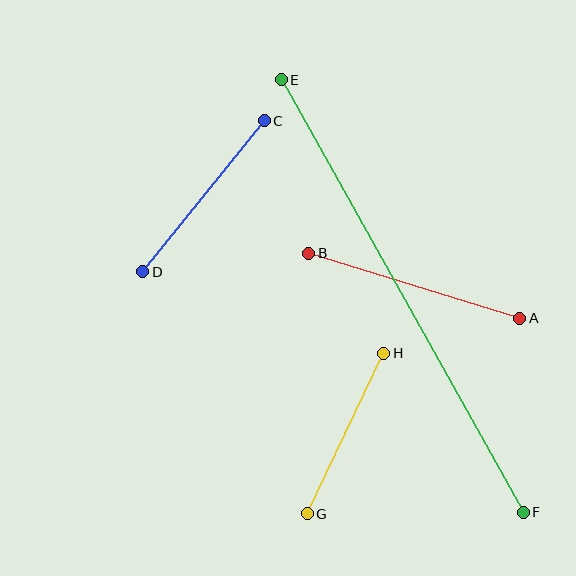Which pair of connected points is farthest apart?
Points E and F are farthest apart.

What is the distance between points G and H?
The distance is approximately 178 pixels.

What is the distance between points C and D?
The distance is approximately 194 pixels.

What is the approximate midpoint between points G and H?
The midpoint is at approximately (345, 434) pixels.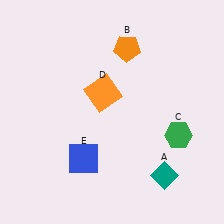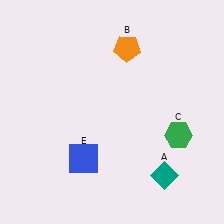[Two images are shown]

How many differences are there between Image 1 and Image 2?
There is 1 difference between the two images.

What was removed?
The orange square (D) was removed in Image 2.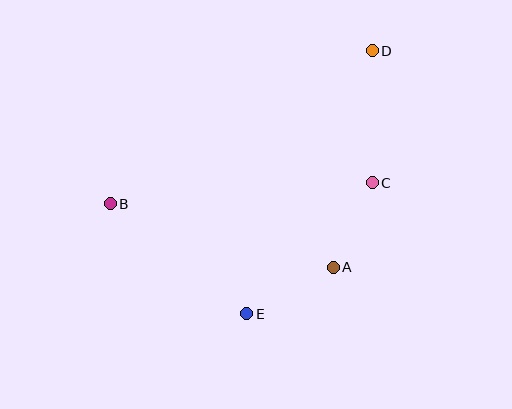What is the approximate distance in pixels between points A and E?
The distance between A and E is approximately 98 pixels.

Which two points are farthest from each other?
Points B and D are farthest from each other.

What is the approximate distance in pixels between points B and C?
The distance between B and C is approximately 263 pixels.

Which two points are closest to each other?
Points A and C are closest to each other.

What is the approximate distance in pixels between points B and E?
The distance between B and E is approximately 175 pixels.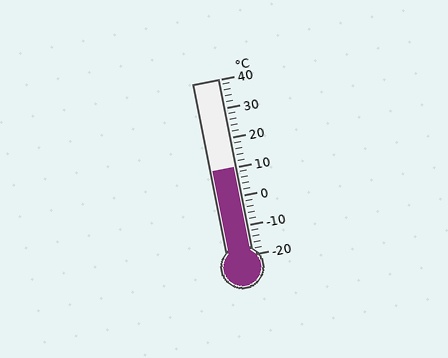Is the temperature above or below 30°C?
The temperature is below 30°C.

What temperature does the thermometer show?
The thermometer shows approximately 10°C.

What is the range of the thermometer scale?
The thermometer scale ranges from -20°C to 40°C.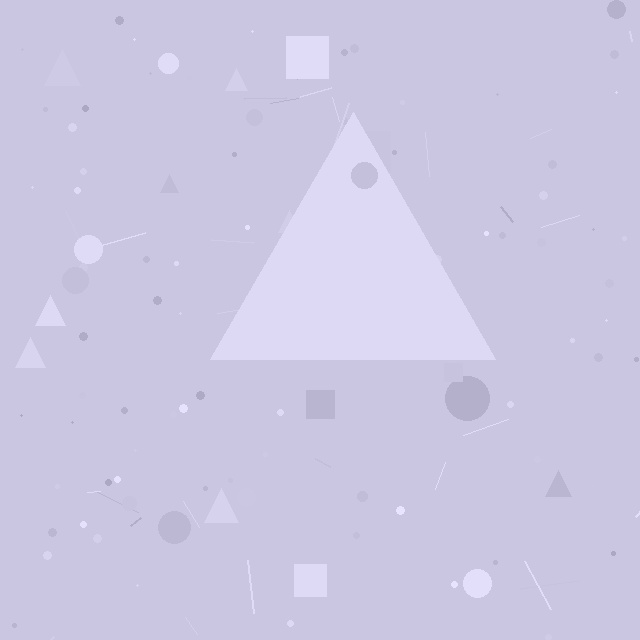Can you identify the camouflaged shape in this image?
The camouflaged shape is a triangle.